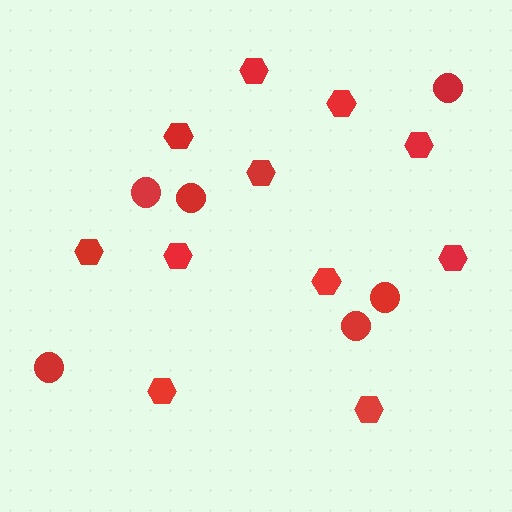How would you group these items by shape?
There are 2 groups: one group of hexagons (11) and one group of circles (6).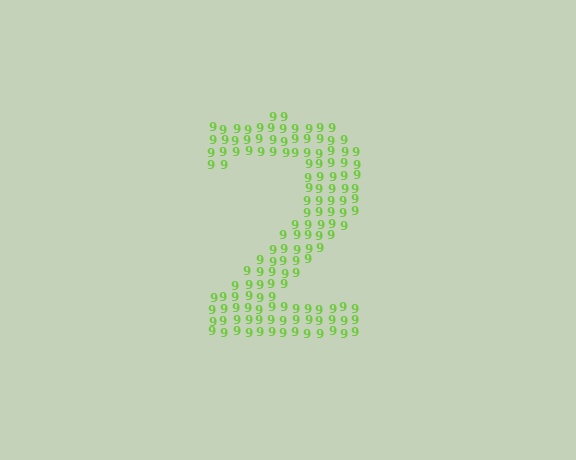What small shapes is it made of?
It is made of small digit 9's.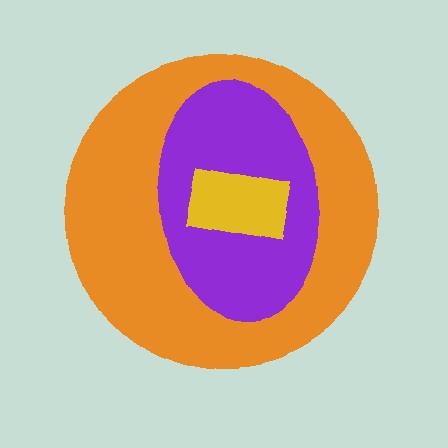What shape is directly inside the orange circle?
The purple ellipse.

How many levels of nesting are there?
3.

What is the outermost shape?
The orange circle.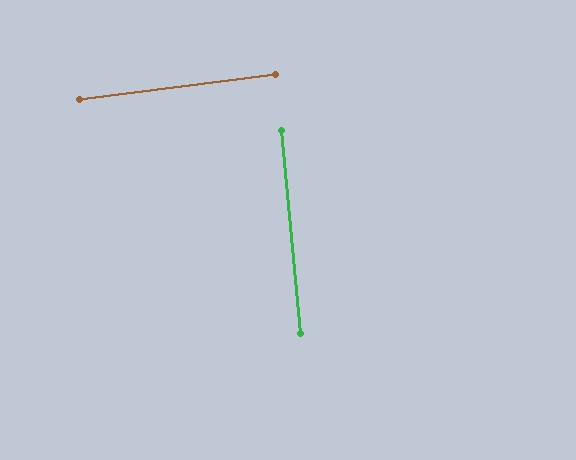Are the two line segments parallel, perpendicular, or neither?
Perpendicular — they meet at approximately 88°.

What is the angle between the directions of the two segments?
Approximately 88 degrees.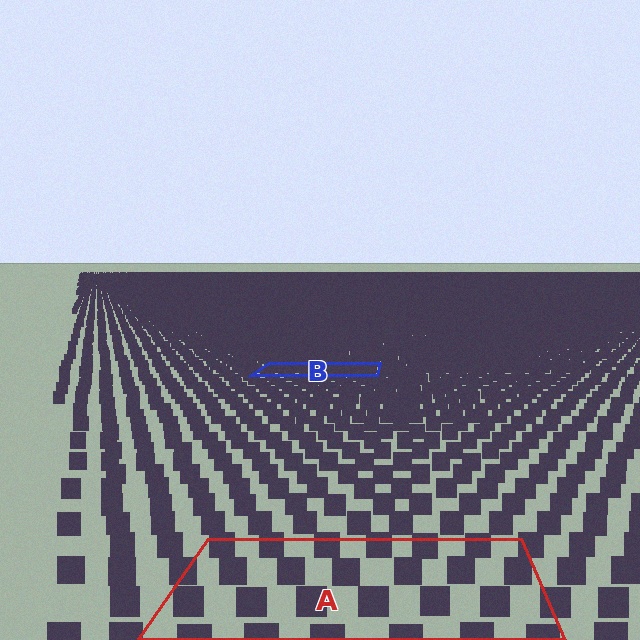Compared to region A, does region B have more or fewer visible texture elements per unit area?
Region B has more texture elements per unit area — they are packed more densely because it is farther away.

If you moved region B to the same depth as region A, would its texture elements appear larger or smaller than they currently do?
They would appear larger. At a closer depth, the same texture elements are projected at a bigger on-screen size.